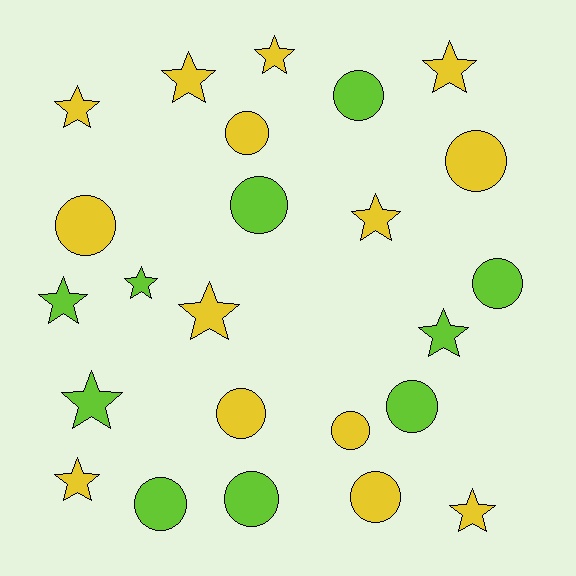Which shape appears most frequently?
Circle, with 12 objects.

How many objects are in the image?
There are 24 objects.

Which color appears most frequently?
Yellow, with 14 objects.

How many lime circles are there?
There are 6 lime circles.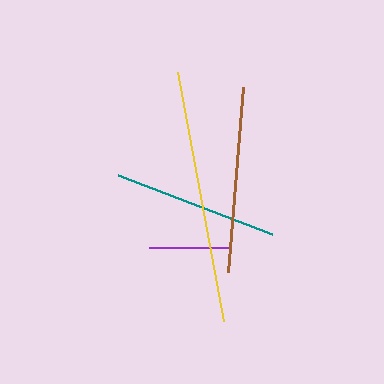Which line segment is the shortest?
The purple line is the shortest at approximately 81 pixels.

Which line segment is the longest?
The yellow line is the longest at approximately 253 pixels.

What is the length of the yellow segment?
The yellow segment is approximately 253 pixels long.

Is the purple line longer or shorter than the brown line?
The brown line is longer than the purple line.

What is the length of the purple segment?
The purple segment is approximately 81 pixels long.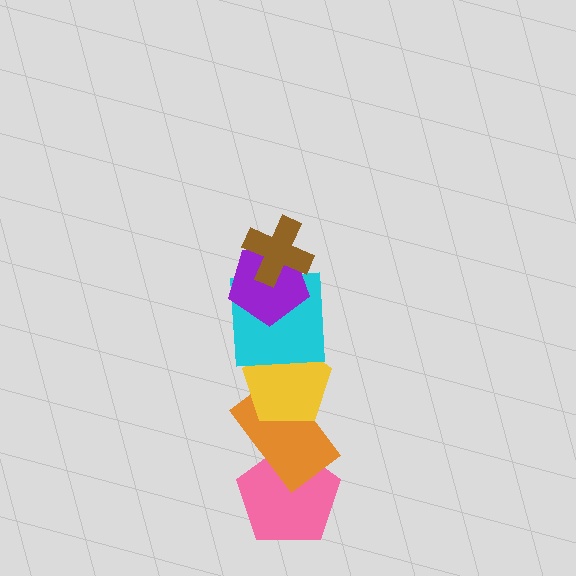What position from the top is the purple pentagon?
The purple pentagon is 2nd from the top.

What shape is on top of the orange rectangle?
The yellow pentagon is on top of the orange rectangle.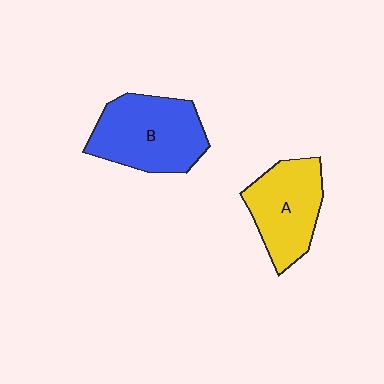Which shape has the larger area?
Shape B (blue).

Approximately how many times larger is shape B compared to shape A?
Approximately 1.2 times.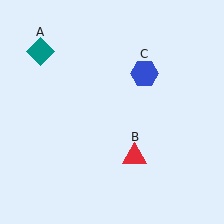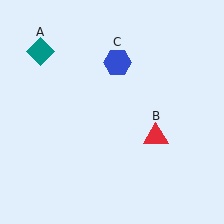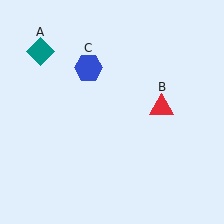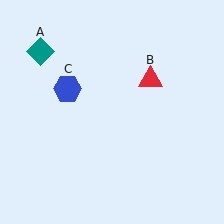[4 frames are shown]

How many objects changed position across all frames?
2 objects changed position: red triangle (object B), blue hexagon (object C).